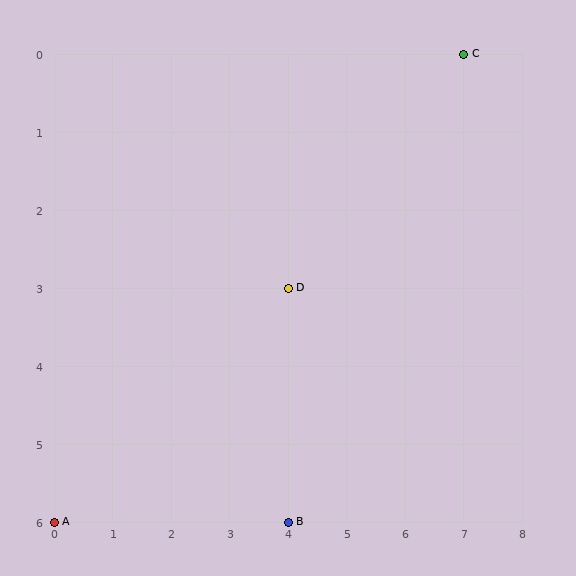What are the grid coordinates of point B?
Point B is at grid coordinates (4, 6).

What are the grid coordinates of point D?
Point D is at grid coordinates (4, 3).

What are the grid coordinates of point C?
Point C is at grid coordinates (7, 0).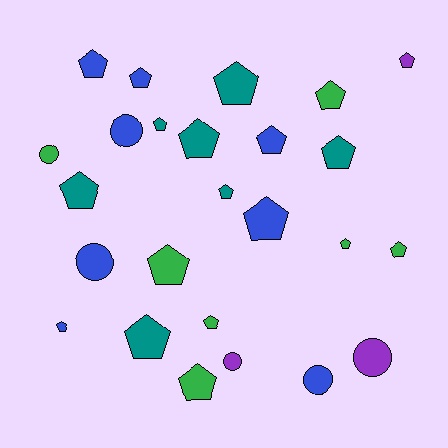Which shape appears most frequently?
Pentagon, with 19 objects.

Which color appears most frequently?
Blue, with 8 objects.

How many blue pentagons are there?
There are 5 blue pentagons.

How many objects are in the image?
There are 25 objects.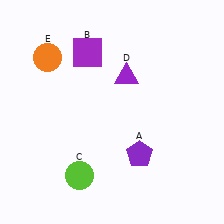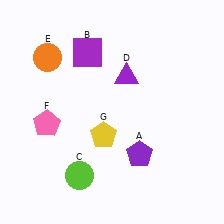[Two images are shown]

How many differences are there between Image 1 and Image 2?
There are 2 differences between the two images.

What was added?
A pink pentagon (F), a yellow pentagon (G) were added in Image 2.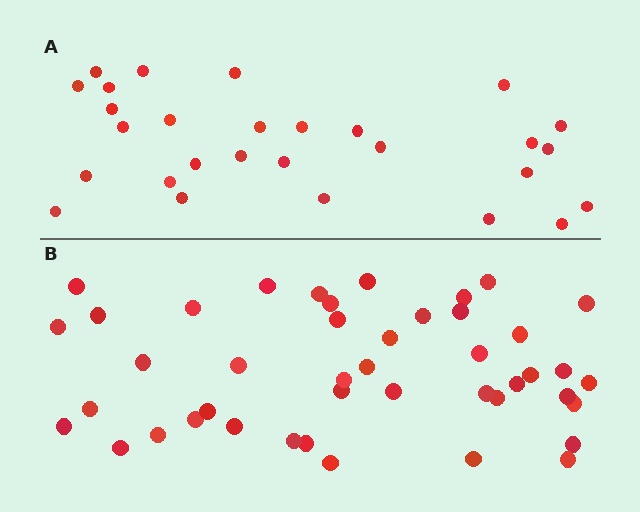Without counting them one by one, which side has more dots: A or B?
Region B (the bottom region) has more dots.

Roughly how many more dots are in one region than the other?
Region B has approximately 15 more dots than region A.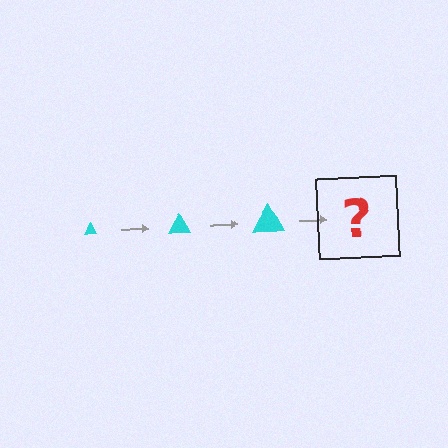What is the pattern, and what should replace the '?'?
The pattern is that the triangle gets progressively larger each step. The '?' should be a cyan triangle, larger than the previous one.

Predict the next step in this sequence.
The next step is a cyan triangle, larger than the previous one.